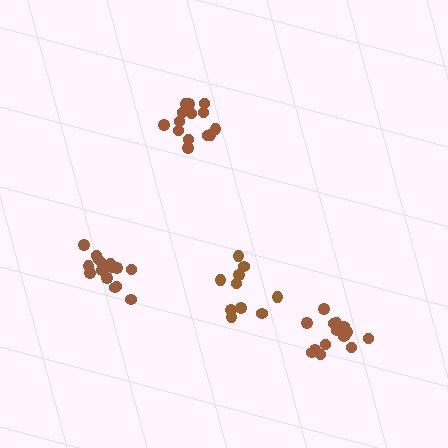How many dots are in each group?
Group 1: 10 dots, Group 2: 14 dots, Group 3: 14 dots, Group 4: 15 dots (53 total).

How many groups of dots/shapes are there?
There are 4 groups.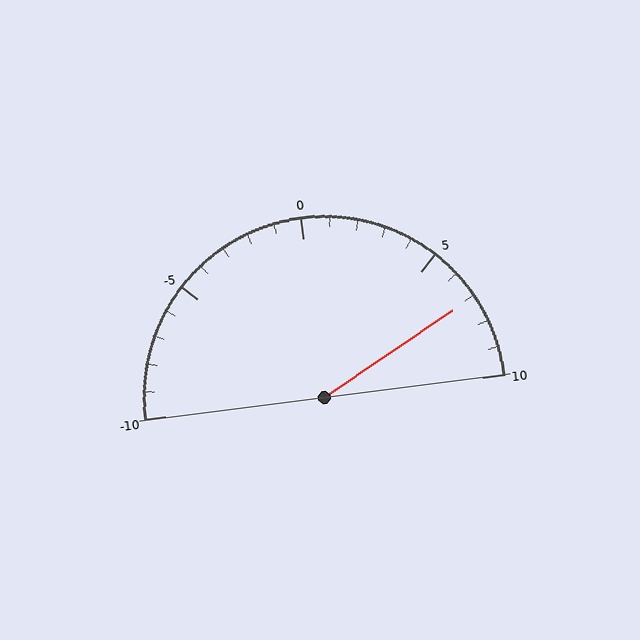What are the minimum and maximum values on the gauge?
The gauge ranges from -10 to 10.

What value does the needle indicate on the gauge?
The needle indicates approximately 7.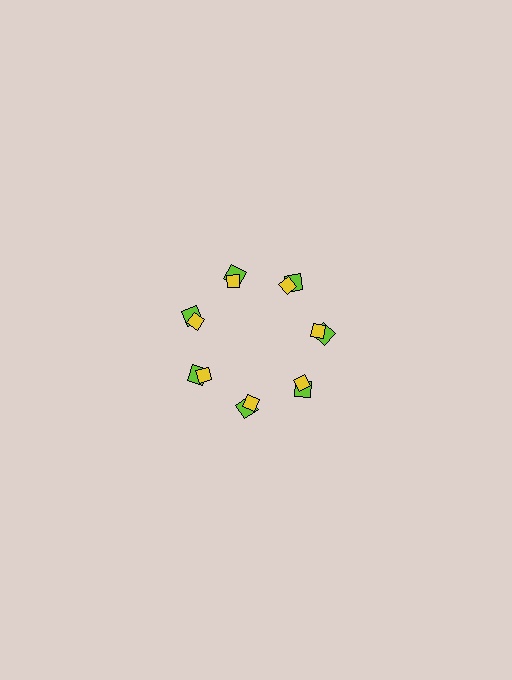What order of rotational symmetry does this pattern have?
This pattern has 7-fold rotational symmetry.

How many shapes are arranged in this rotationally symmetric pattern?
There are 14 shapes, arranged in 7 groups of 2.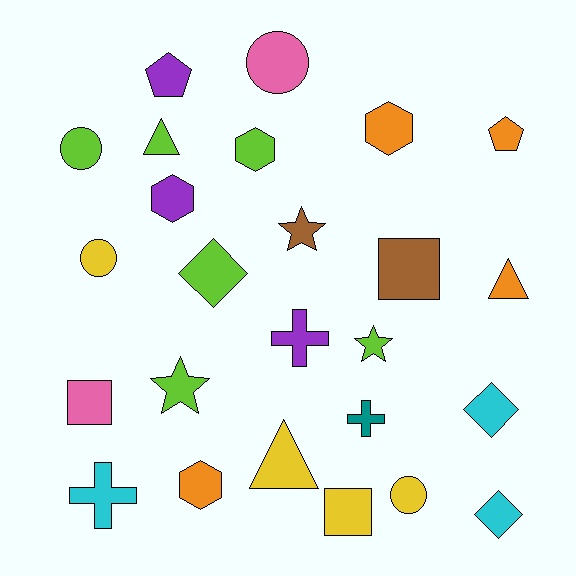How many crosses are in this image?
There are 3 crosses.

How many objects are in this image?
There are 25 objects.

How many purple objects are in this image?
There are 3 purple objects.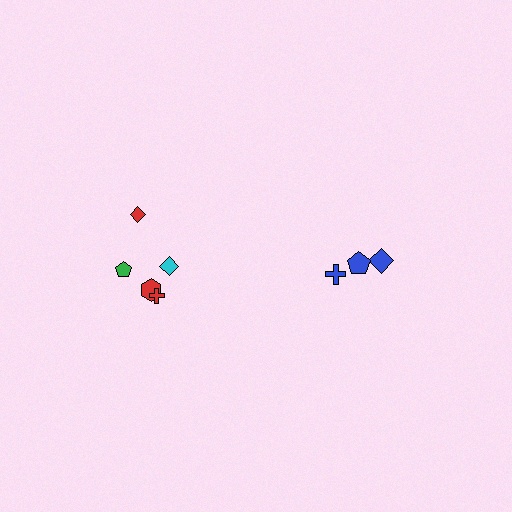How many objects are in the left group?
There are 5 objects.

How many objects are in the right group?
There are 3 objects.